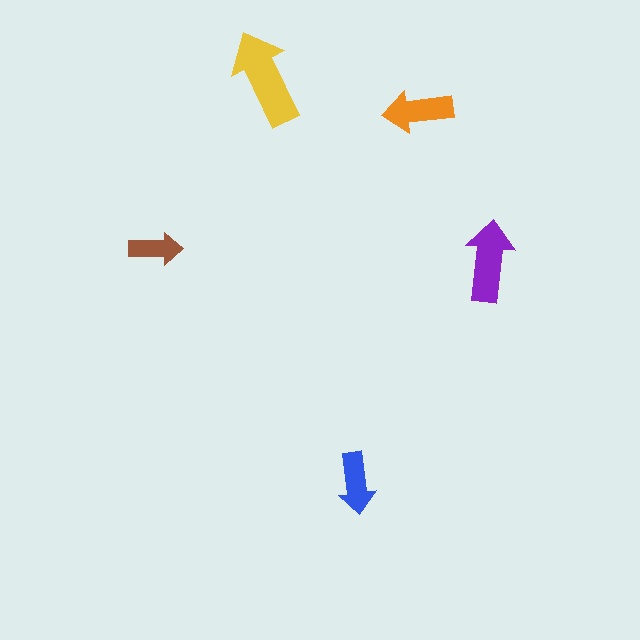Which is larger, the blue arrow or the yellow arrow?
The yellow one.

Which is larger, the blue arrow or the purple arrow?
The purple one.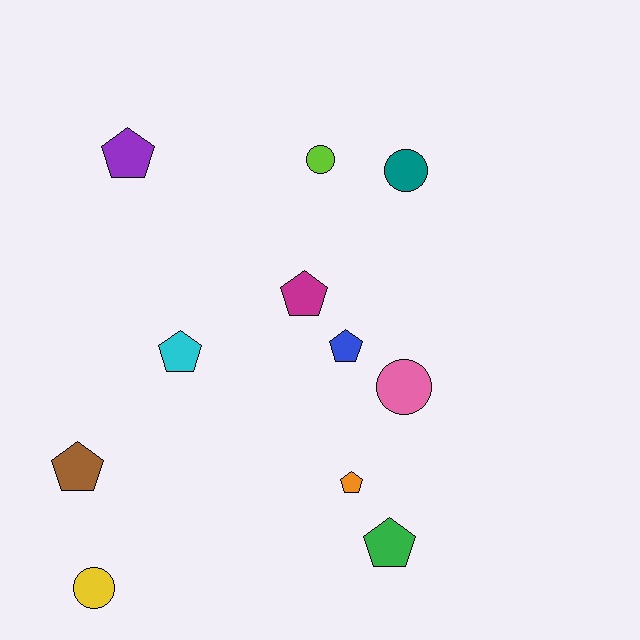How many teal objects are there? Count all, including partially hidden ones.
There is 1 teal object.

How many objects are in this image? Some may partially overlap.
There are 11 objects.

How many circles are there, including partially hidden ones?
There are 4 circles.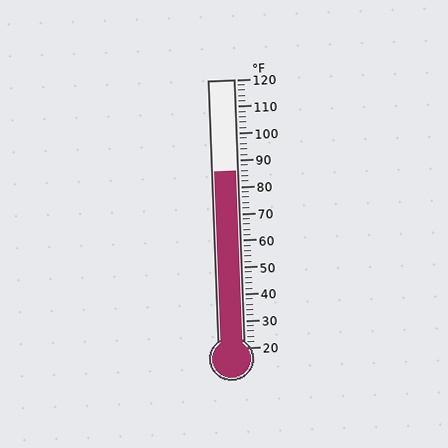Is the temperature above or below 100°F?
The temperature is below 100°F.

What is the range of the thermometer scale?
The thermometer scale ranges from 20°F to 120°F.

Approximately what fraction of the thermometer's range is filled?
The thermometer is filled to approximately 65% of its range.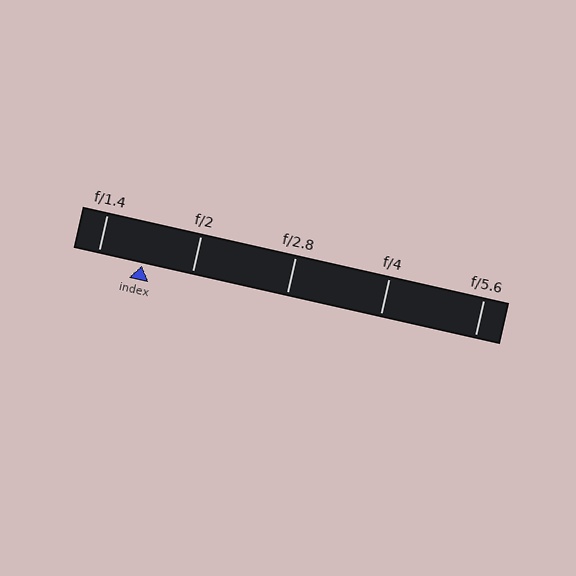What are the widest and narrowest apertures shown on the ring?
The widest aperture shown is f/1.4 and the narrowest is f/5.6.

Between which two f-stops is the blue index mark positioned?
The index mark is between f/1.4 and f/2.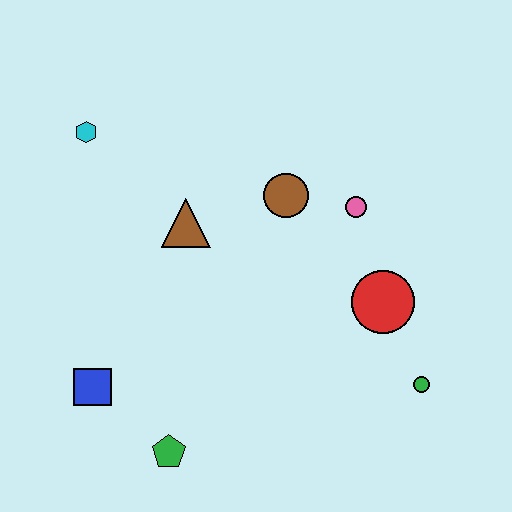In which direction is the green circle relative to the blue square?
The green circle is to the right of the blue square.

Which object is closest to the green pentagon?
The blue square is closest to the green pentagon.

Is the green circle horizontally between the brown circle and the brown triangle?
No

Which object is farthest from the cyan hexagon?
The green circle is farthest from the cyan hexagon.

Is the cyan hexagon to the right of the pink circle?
No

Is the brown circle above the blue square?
Yes